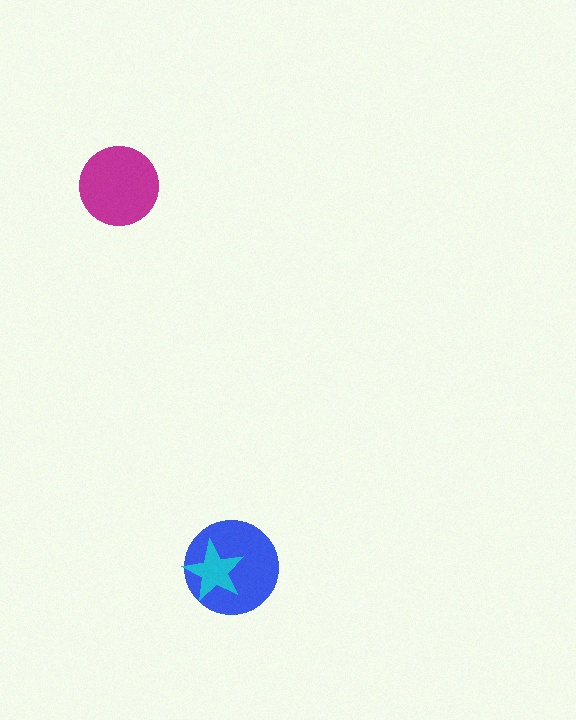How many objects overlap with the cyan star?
1 object overlaps with the cyan star.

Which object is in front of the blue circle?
The cyan star is in front of the blue circle.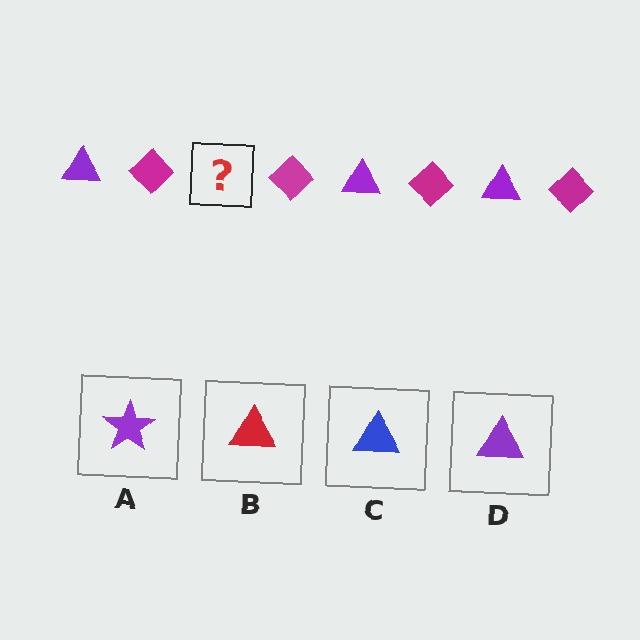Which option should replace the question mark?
Option D.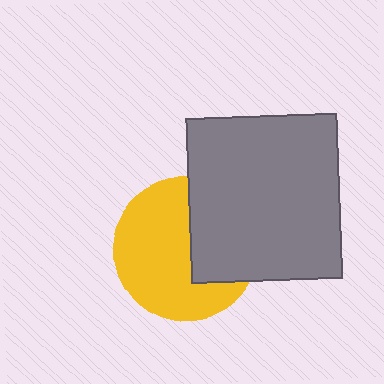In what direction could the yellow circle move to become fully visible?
The yellow circle could move left. That would shift it out from behind the gray rectangle entirely.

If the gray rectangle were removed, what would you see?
You would see the complete yellow circle.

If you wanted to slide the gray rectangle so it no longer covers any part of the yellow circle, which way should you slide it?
Slide it right — that is the most direct way to separate the two shapes.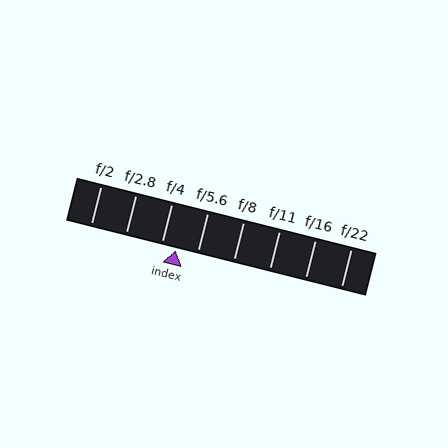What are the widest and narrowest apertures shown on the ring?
The widest aperture shown is f/2 and the narrowest is f/22.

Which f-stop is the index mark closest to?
The index mark is closest to f/4.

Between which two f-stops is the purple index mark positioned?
The index mark is between f/4 and f/5.6.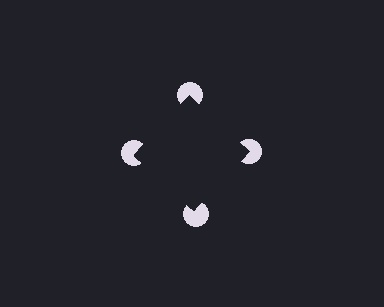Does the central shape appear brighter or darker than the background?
It typically appears slightly darker than the background, even though no actual brightness change is drawn.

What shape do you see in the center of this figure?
An illusory square — its edges are inferred from the aligned wedge cuts in the pac-man discs, not physically drawn.